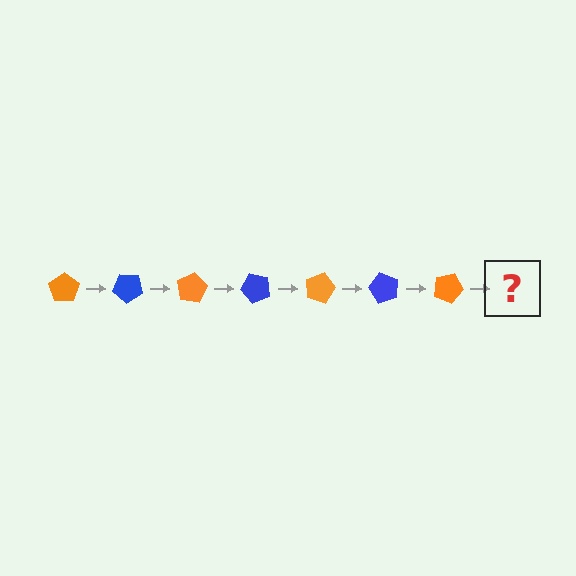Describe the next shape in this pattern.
It should be a blue pentagon, rotated 280 degrees from the start.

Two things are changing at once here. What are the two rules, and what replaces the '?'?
The two rules are that it rotates 40 degrees each step and the color cycles through orange and blue. The '?' should be a blue pentagon, rotated 280 degrees from the start.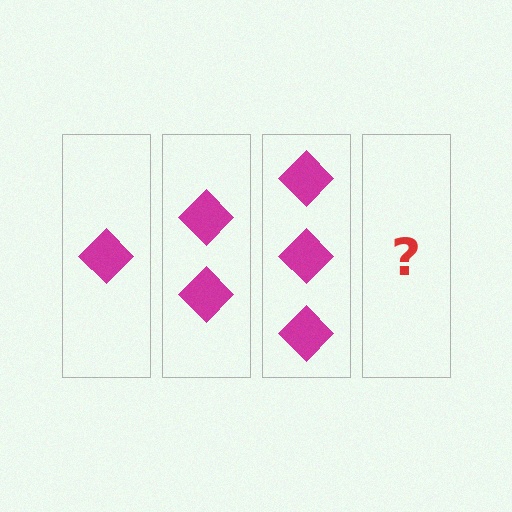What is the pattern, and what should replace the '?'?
The pattern is that each step adds one more diamond. The '?' should be 4 diamonds.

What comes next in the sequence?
The next element should be 4 diamonds.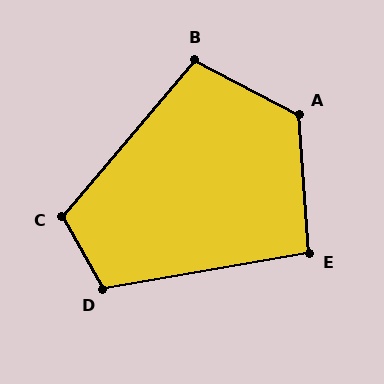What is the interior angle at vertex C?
Approximately 111 degrees (obtuse).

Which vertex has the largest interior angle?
A, at approximately 122 degrees.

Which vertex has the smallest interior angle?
E, at approximately 96 degrees.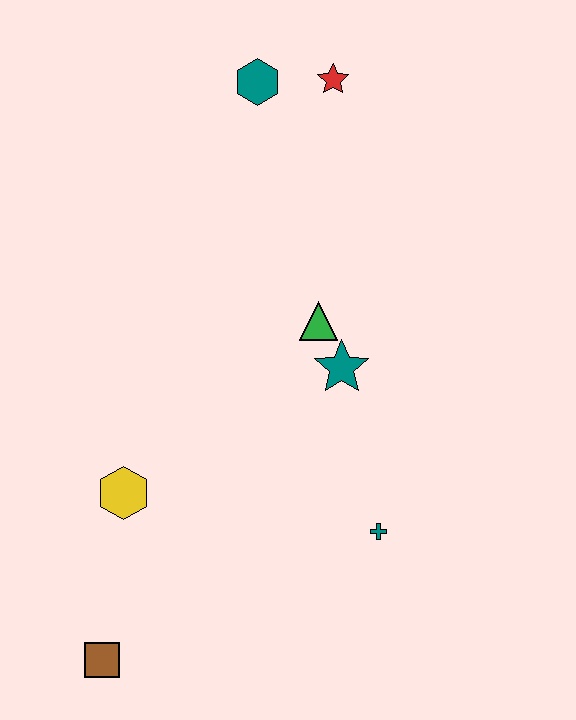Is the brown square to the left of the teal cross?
Yes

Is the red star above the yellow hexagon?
Yes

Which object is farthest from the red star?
The brown square is farthest from the red star.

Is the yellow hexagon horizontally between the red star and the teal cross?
No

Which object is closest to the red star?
The teal hexagon is closest to the red star.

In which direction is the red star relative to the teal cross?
The red star is above the teal cross.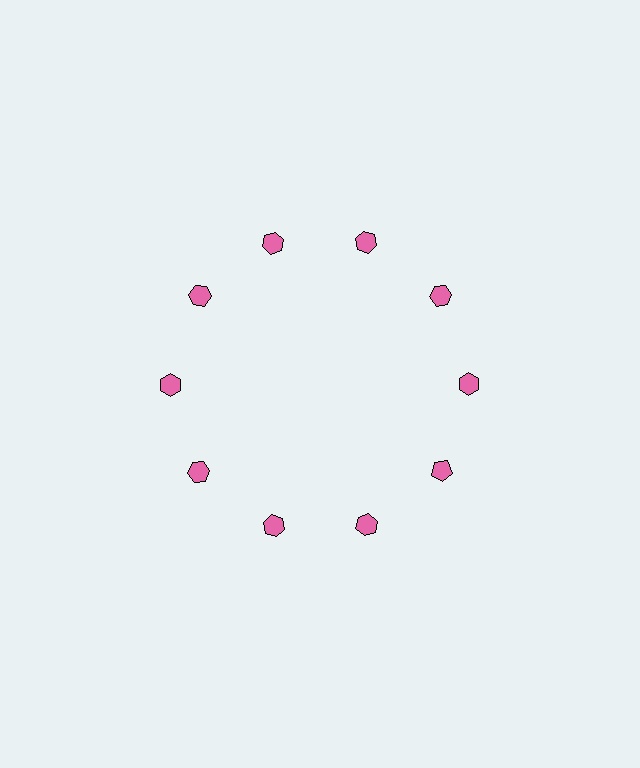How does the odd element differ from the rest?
It has a different shape: pentagon instead of hexagon.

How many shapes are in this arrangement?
There are 10 shapes arranged in a ring pattern.